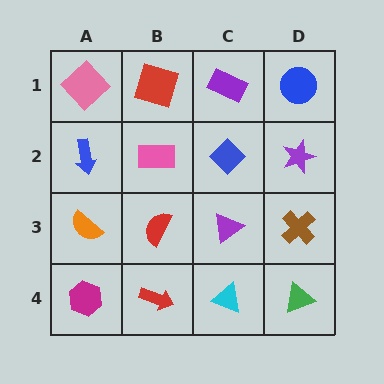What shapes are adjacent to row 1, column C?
A blue diamond (row 2, column C), a red square (row 1, column B), a blue circle (row 1, column D).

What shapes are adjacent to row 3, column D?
A purple star (row 2, column D), a green triangle (row 4, column D), a purple triangle (row 3, column C).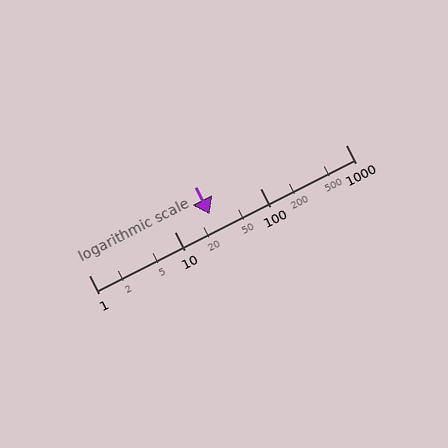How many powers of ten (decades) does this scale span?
The scale spans 3 decades, from 1 to 1000.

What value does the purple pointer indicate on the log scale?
The pointer indicates approximately 26.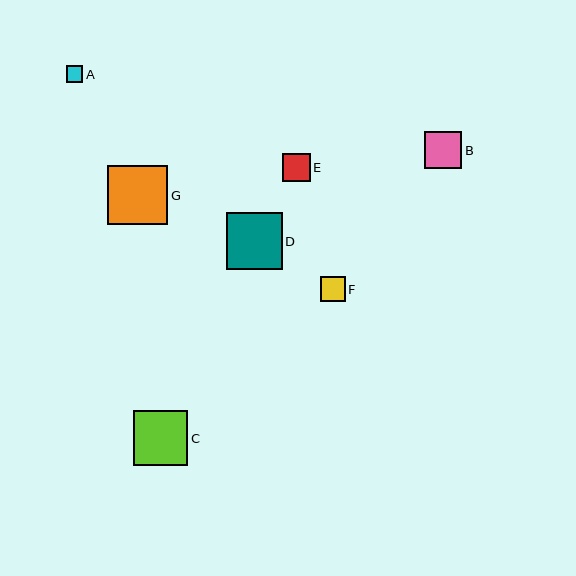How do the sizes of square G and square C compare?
Square G and square C are approximately the same size.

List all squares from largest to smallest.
From largest to smallest: G, D, C, B, E, F, A.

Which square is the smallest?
Square A is the smallest with a size of approximately 16 pixels.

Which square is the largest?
Square G is the largest with a size of approximately 60 pixels.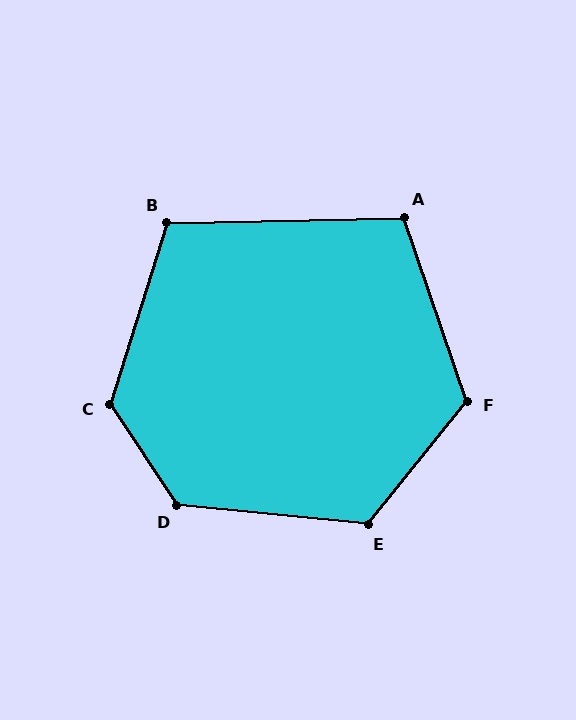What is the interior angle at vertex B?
Approximately 108 degrees (obtuse).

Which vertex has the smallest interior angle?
A, at approximately 108 degrees.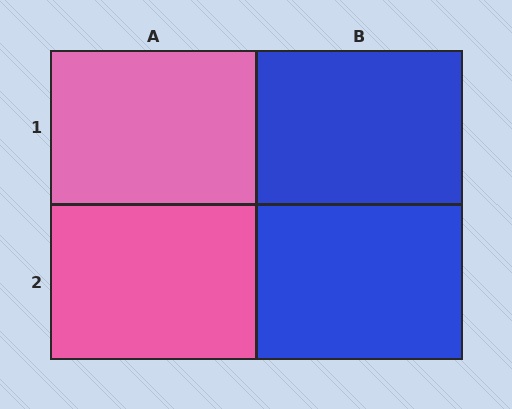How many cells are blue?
2 cells are blue.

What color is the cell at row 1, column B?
Blue.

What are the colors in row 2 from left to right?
Pink, blue.